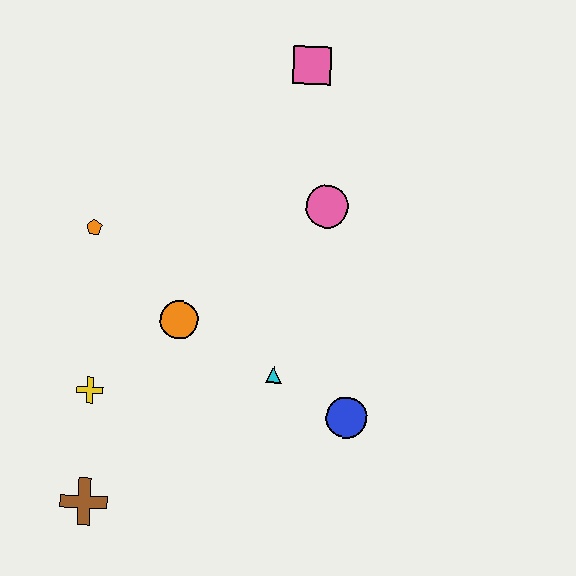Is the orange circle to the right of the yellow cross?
Yes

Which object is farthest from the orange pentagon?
The blue circle is farthest from the orange pentagon.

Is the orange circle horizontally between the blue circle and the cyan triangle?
No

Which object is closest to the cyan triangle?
The blue circle is closest to the cyan triangle.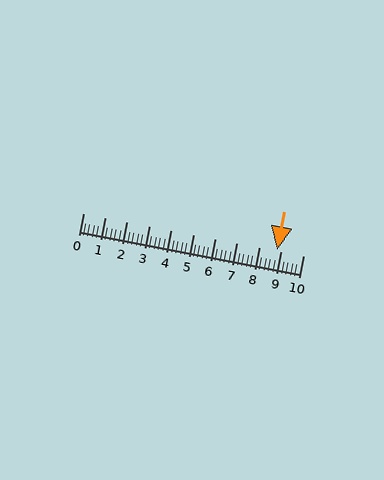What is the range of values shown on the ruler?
The ruler shows values from 0 to 10.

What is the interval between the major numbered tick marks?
The major tick marks are spaced 1 units apart.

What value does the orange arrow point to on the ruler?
The orange arrow points to approximately 8.8.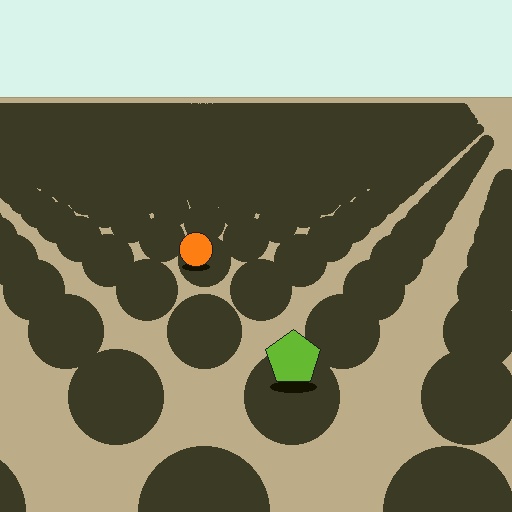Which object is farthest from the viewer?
The orange circle is farthest from the viewer. It appears smaller and the ground texture around it is denser.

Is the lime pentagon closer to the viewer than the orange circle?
Yes. The lime pentagon is closer — you can tell from the texture gradient: the ground texture is coarser near it.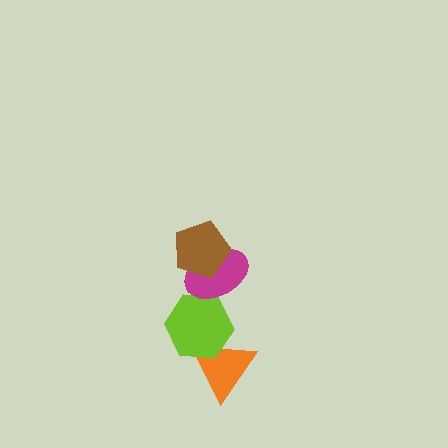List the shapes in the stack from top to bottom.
From top to bottom: the brown pentagon, the magenta ellipse, the lime hexagon, the orange triangle.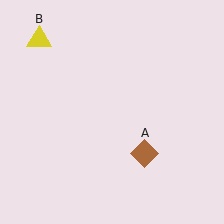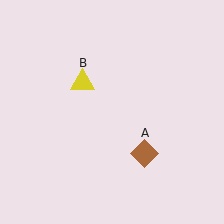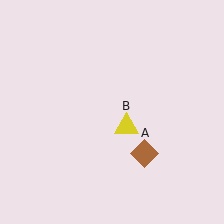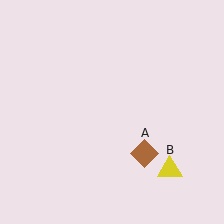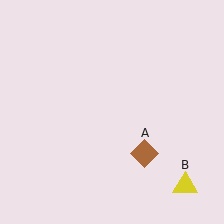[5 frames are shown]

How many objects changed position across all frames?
1 object changed position: yellow triangle (object B).